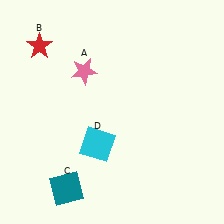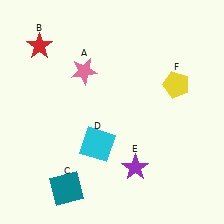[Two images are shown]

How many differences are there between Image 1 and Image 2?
There are 2 differences between the two images.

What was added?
A purple star (E), a yellow pentagon (F) were added in Image 2.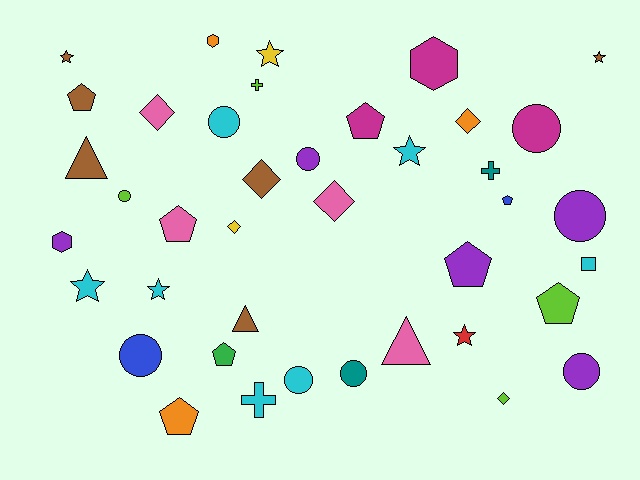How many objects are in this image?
There are 40 objects.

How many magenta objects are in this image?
There are 3 magenta objects.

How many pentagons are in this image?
There are 8 pentagons.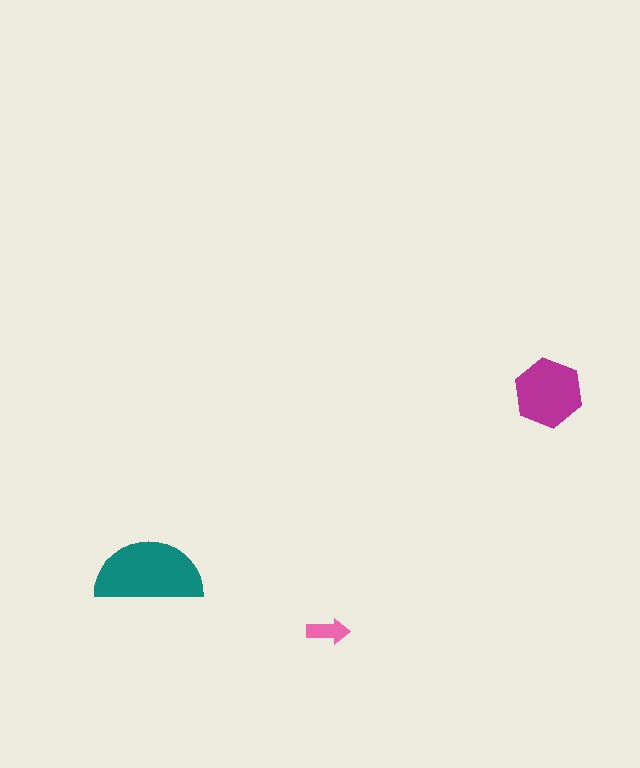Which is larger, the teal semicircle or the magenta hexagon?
The teal semicircle.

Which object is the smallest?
The pink arrow.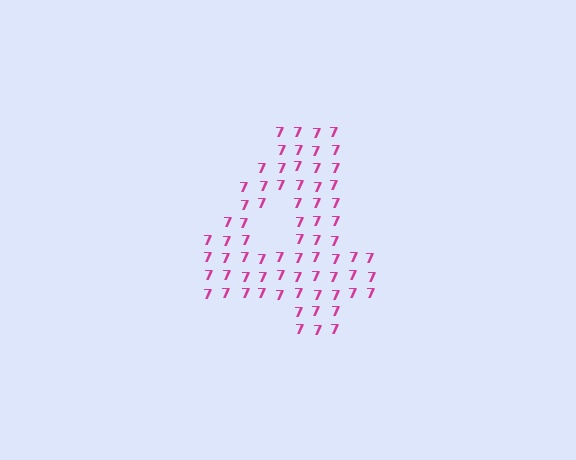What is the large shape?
The large shape is the digit 4.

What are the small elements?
The small elements are digit 7's.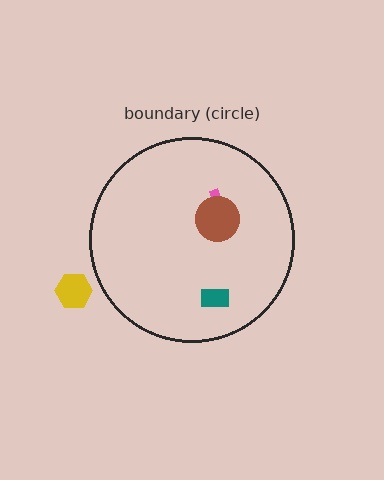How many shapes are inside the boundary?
3 inside, 1 outside.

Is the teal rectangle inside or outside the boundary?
Inside.